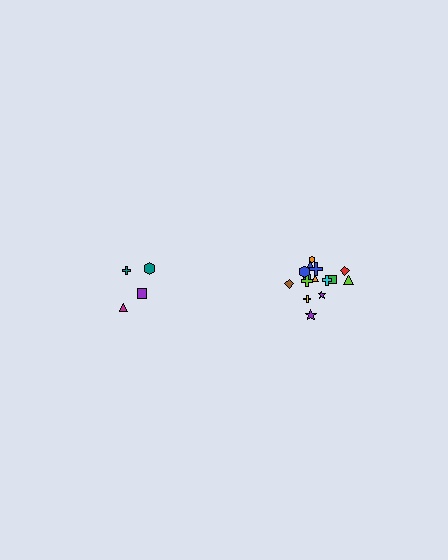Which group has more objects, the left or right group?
The right group.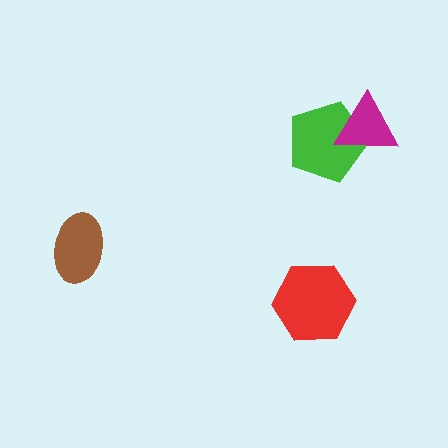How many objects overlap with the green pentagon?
1 object overlaps with the green pentagon.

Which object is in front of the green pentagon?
The magenta triangle is in front of the green pentagon.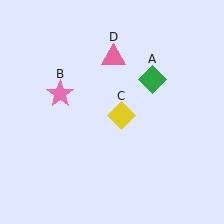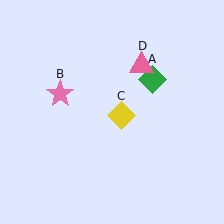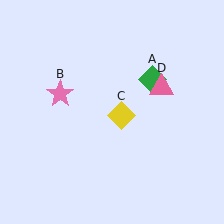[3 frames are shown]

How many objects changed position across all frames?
1 object changed position: pink triangle (object D).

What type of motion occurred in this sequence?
The pink triangle (object D) rotated clockwise around the center of the scene.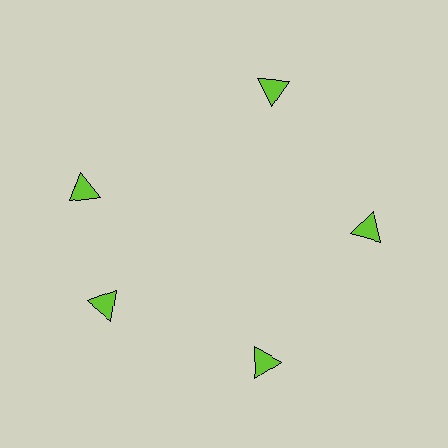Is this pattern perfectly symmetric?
No. The 5 lime triangles are arranged in a ring, but one element near the 10 o'clock position is rotated out of alignment along the ring, breaking the 5-fold rotational symmetry.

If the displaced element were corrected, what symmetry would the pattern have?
It would have 5-fold rotational symmetry — the pattern would map onto itself every 72 degrees.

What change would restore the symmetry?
The symmetry would be restored by rotating it back into even spacing with its neighbors so that all 5 triangles sit at equal angles and equal distance from the center.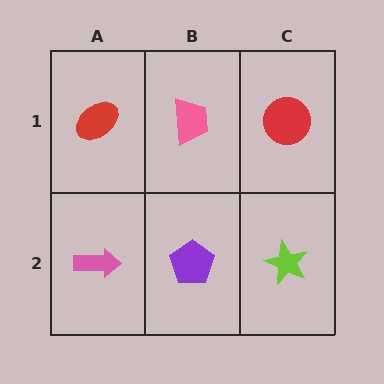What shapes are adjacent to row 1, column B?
A purple pentagon (row 2, column B), a red ellipse (row 1, column A), a red circle (row 1, column C).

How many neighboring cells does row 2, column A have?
2.